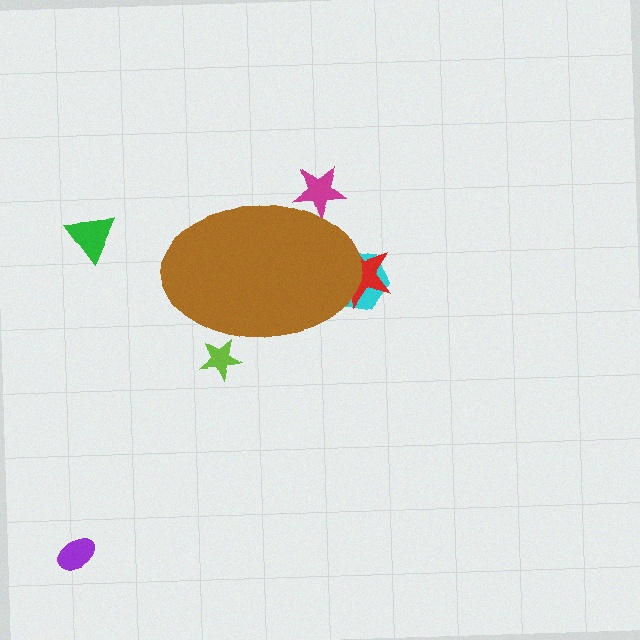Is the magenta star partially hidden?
Yes, the magenta star is partially hidden behind the brown ellipse.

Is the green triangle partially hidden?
No, the green triangle is fully visible.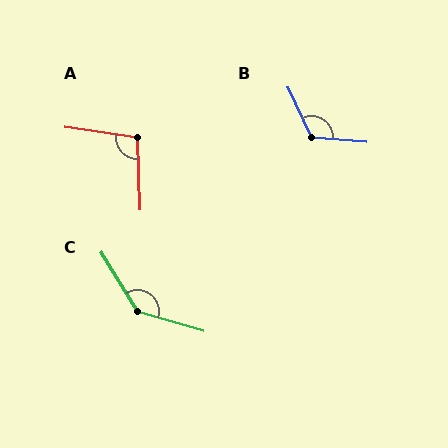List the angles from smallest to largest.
A (100°), B (120°), C (138°).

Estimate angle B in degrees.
Approximately 120 degrees.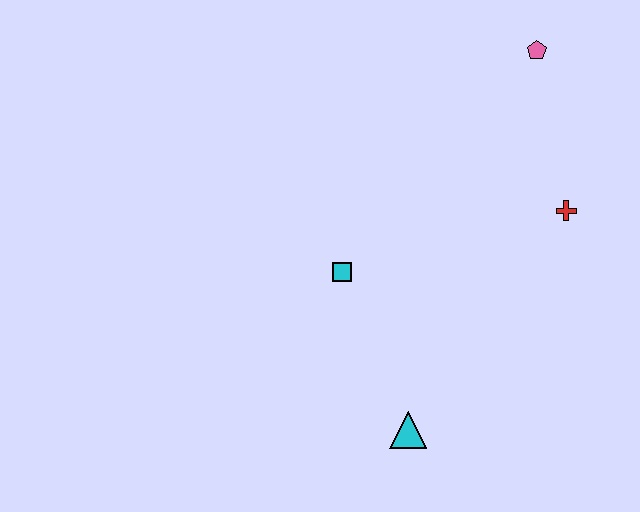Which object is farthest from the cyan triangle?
The pink pentagon is farthest from the cyan triangle.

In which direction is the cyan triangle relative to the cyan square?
The cyan triangle is below the cyan square.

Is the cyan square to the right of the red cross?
No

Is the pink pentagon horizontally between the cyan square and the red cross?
Yes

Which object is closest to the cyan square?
The cyan triangle is closest to the cyan square.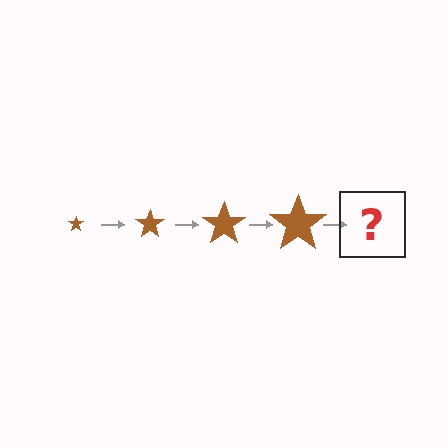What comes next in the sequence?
The next element should be a brown star, larger than the previous one.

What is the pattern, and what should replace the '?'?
The pattern is that the star gets progressively larger each step. The '?' should be a brown star, larger than the previous one.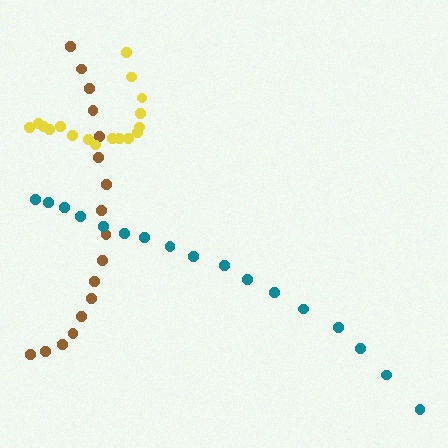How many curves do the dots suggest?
There are 3 distinct paths.